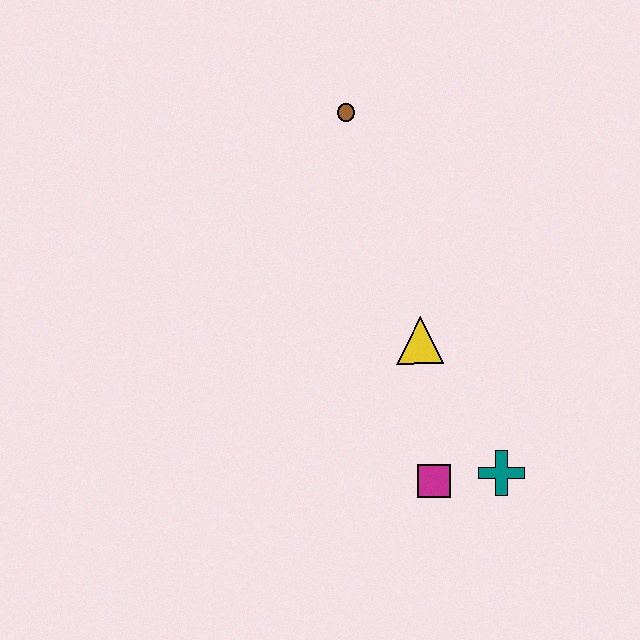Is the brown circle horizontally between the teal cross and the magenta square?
No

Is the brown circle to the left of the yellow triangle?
Yes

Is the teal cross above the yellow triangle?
No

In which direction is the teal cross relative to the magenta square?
The teal cross is to the right of the magenta square.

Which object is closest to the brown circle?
The yellow triangle is closest to the brown circle.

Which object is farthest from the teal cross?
The brown circle is farthest from the teal cross.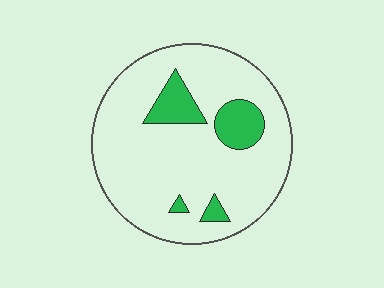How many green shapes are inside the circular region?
4.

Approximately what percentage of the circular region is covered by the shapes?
Approximately 15%.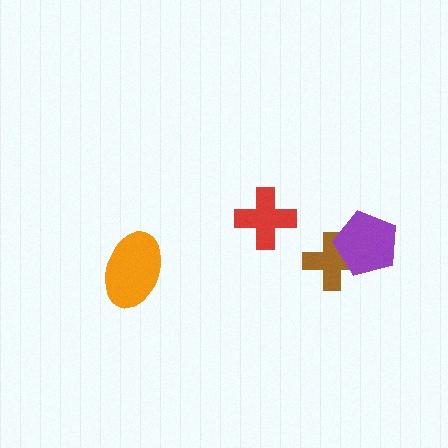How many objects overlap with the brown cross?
1 object overlaps with the brown cross.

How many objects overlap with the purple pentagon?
1 object overlaps with the purple pentagon.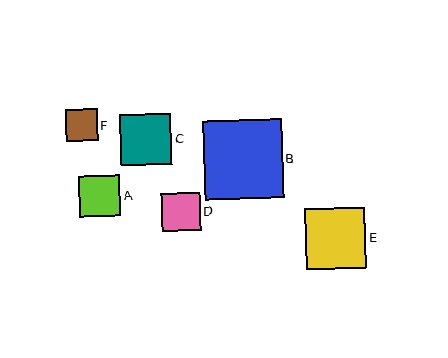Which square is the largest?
Square B is the largest with a size of approximately 79 pixels.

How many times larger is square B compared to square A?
Square B is approximately 1.9 times the size of square A.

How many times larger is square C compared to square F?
Square C is approximately 1.6 times the size of square F.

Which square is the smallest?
Square F is the smallest with a size of approximately 31 pixels.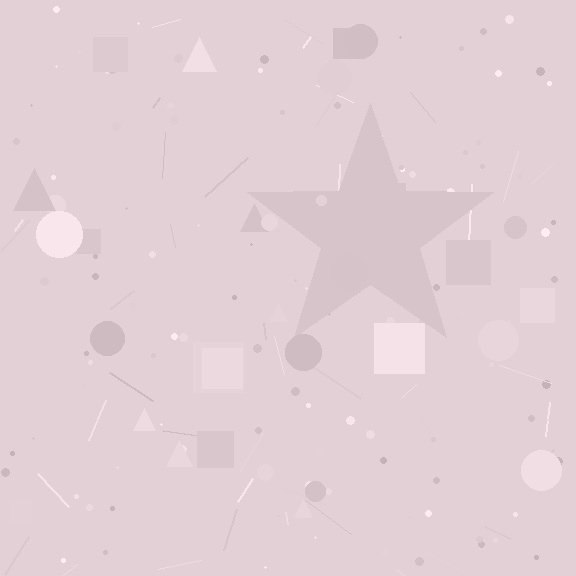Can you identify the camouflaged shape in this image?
The camouflaged shape is a star.